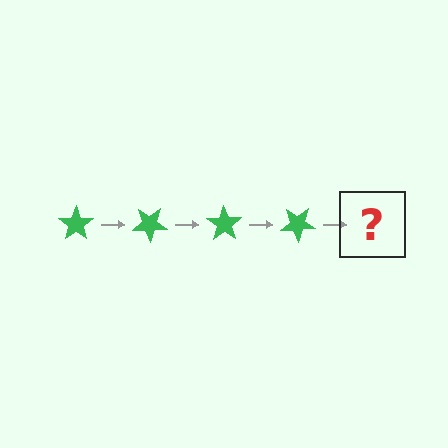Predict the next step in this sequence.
The next step is a green star rotated 140 degrees.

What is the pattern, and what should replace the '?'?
The pattern is that the star rotates 35 degrees each step. The '?' should be a green star rotated 140 degrees.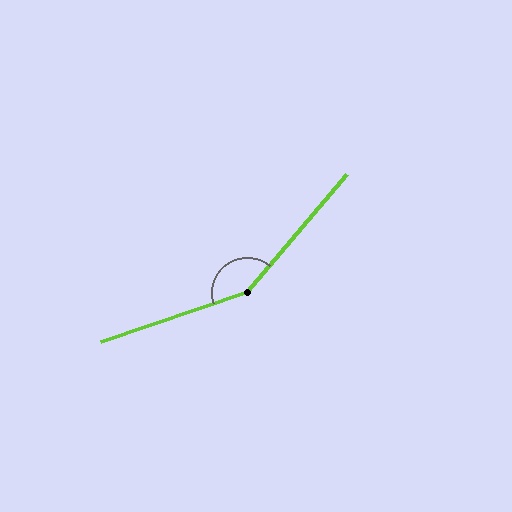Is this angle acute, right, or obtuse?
It is obtuse.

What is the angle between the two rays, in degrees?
Approximately 149 degrees.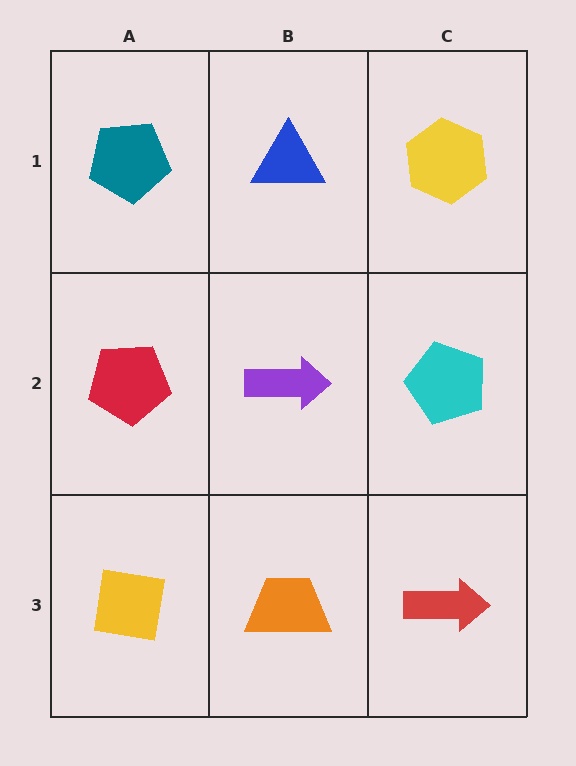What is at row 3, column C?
A red arrow.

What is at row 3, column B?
An orange trapezoid.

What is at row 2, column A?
A red pentagon.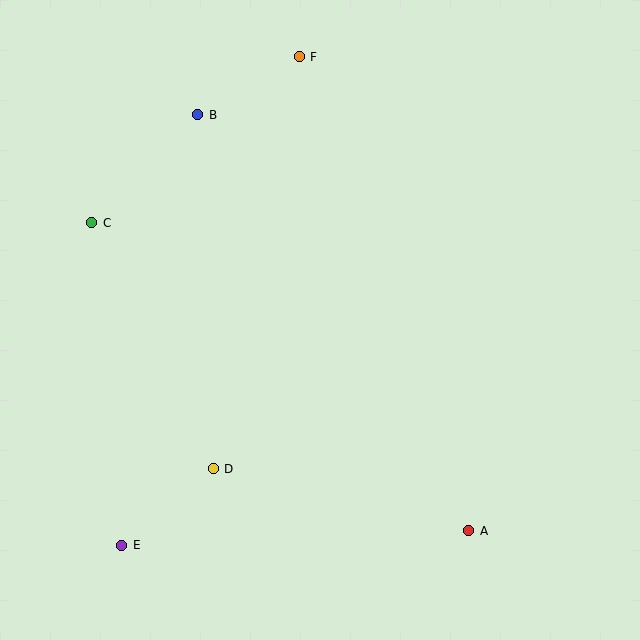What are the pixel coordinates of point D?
Point D is at (213, 469).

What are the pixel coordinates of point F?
Point F is at (299, 57).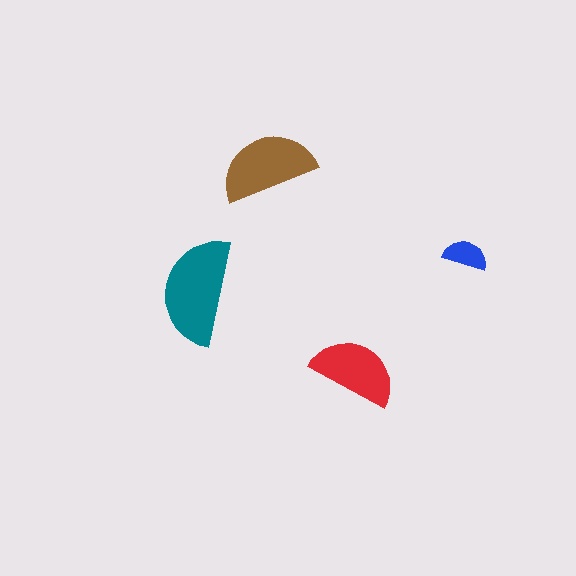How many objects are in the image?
There are 4 objects in the image.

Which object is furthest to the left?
The teal semicircle is leftmost.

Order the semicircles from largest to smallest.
the teal one, the brown one, the red one, the blue one.